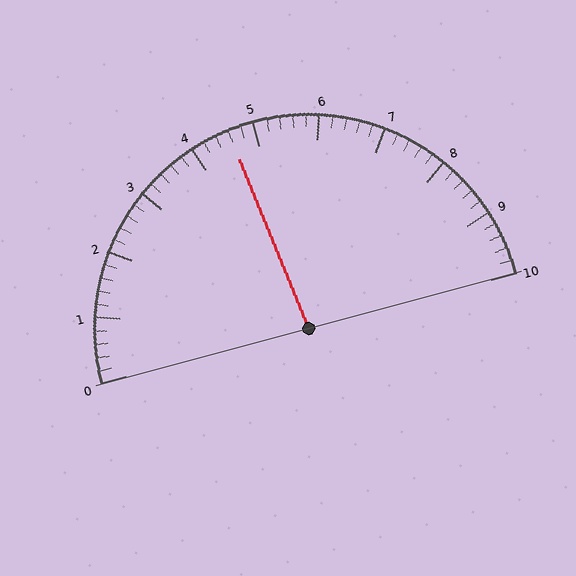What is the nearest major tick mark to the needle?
The nearest major tick mark is 5.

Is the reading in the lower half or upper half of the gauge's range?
The reading is in the lower half of the range (0 to 10).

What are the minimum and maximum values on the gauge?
The gauge ranges from 0 to 10.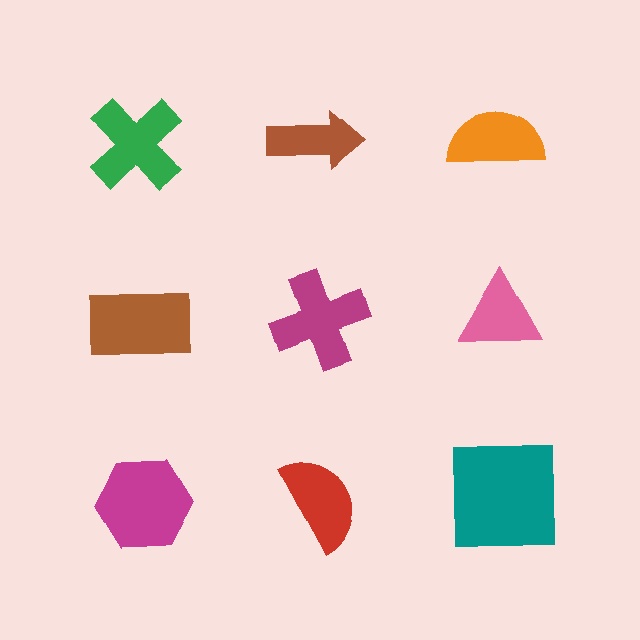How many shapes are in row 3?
3 shapes.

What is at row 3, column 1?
A magenta hexagon.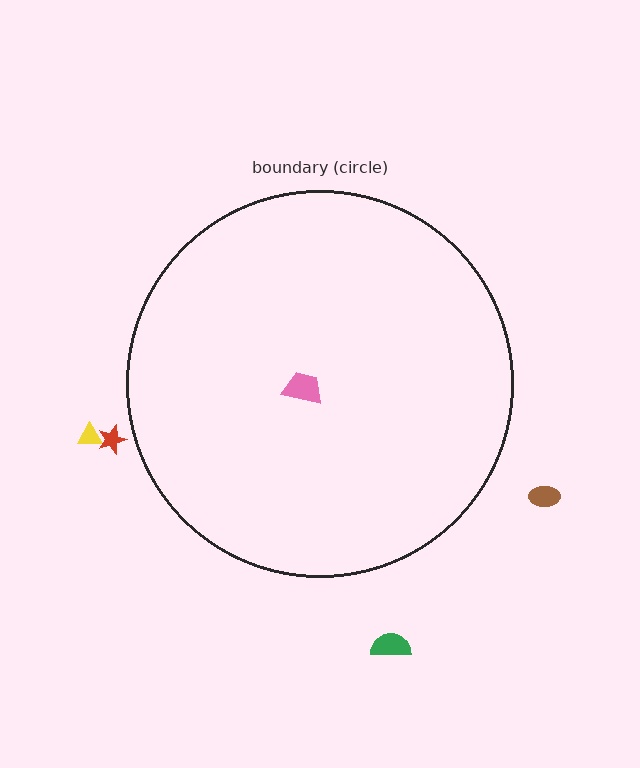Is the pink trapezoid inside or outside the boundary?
Inside.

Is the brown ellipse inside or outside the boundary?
Outside.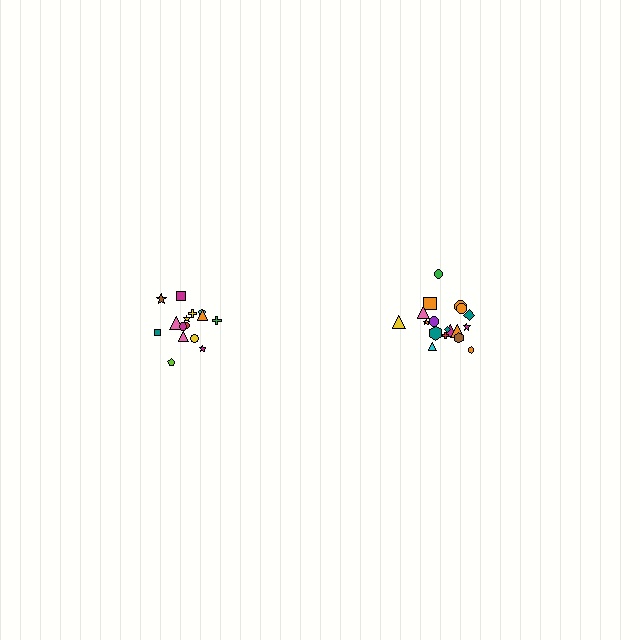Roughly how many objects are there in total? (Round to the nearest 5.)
Roughly 35 objects in total.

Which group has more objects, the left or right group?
The right group.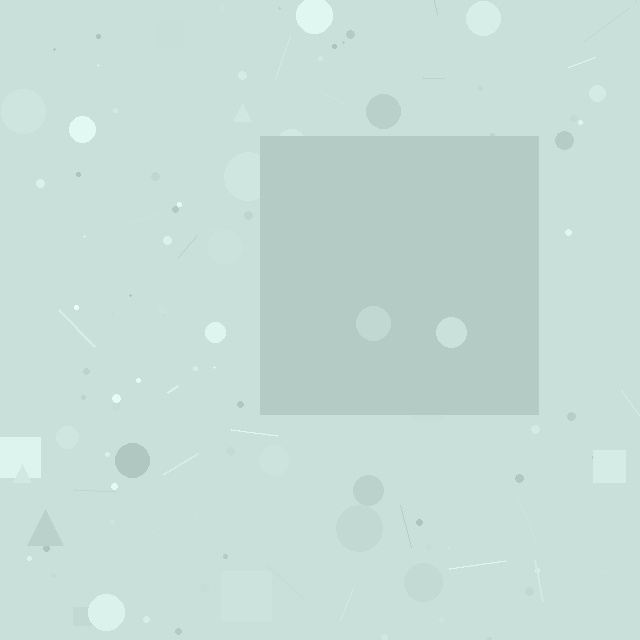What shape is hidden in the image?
A square is hidden in the image.